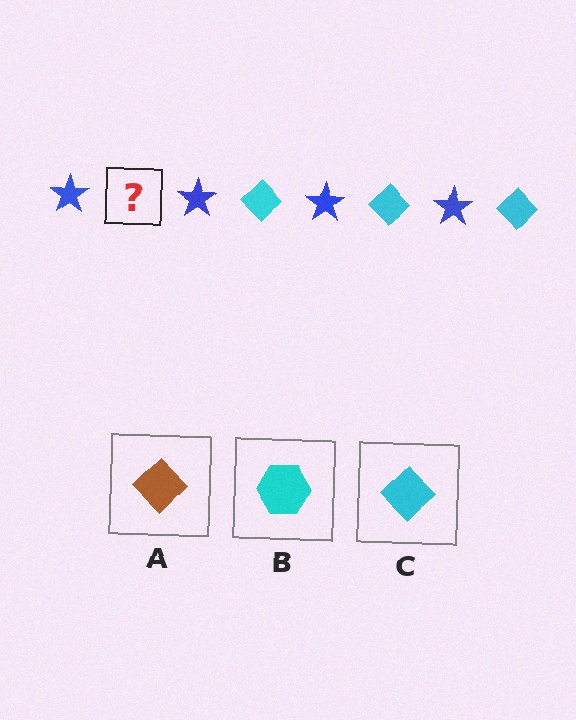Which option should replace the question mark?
Option C.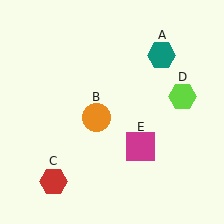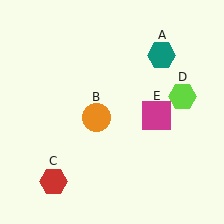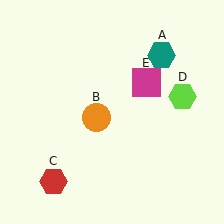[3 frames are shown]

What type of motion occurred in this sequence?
The magenta square (object E) rotated counterclockwise around the center of the scene.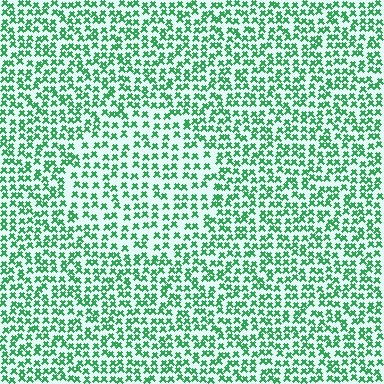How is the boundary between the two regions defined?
The boundary is defined by a change in element density (approximately 1.5x ratio). All elements are the same color, size, and shape.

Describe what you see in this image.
The image contains small green elements arranged at two different densities. A circle-shaped region is visible where the elements are less densely packed than the surrounding area.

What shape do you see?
I see a circle.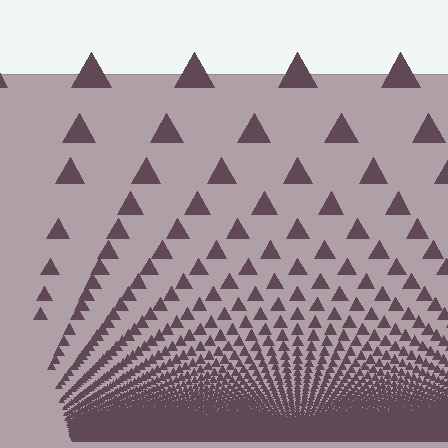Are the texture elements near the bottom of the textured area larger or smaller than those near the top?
Smaller. The gradient is inverted — elements near the bottom are smaller and denser.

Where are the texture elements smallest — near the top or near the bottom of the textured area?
Near the bottom.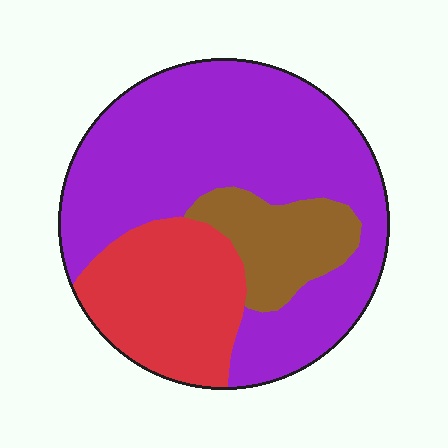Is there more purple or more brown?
Purple.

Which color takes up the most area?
Purple, at roughly 60%.